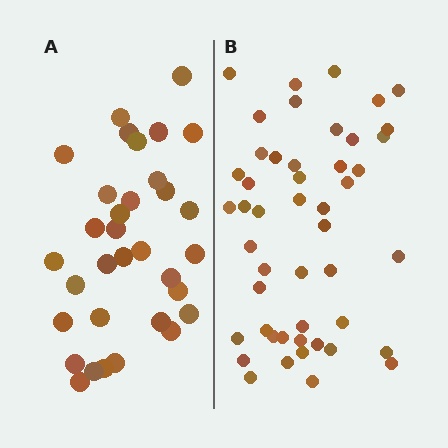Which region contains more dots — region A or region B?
Region B (the right region) has more dots.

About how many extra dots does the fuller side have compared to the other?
Region B has approximately 15 more dots than region A.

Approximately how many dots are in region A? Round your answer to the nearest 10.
About 30 dots. (The exact count is 33, which rounds to 30.)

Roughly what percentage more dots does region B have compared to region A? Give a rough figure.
About 45% more.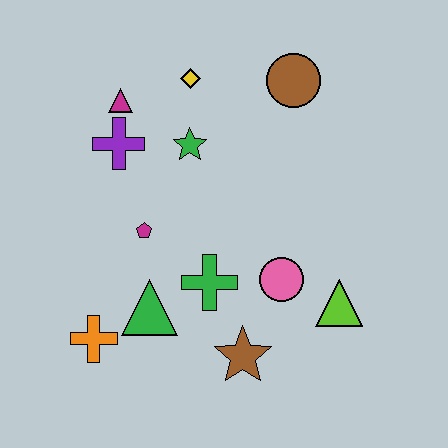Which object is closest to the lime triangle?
The pink circle is closest to the lime triangle.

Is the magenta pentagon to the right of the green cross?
No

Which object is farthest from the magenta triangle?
The lime triangle is farthest from the magenta triangle.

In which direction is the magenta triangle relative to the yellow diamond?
The magenta triangle is to the left of the yellow diamond.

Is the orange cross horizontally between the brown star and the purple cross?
No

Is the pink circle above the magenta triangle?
No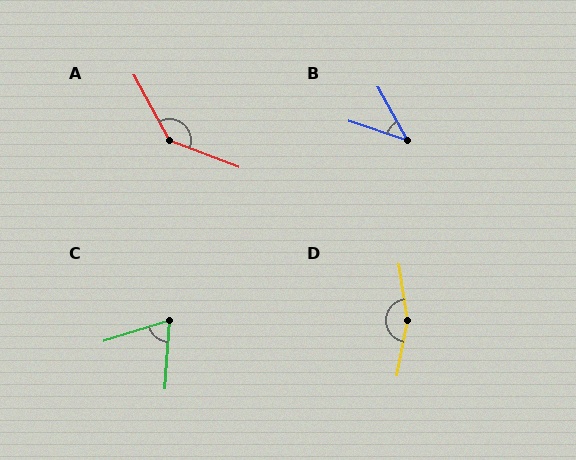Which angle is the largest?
D, at approximately 161 degrees.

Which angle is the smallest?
B, at approximately 42 degrees.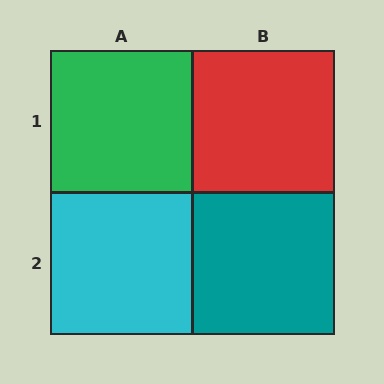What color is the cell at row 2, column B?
Teal.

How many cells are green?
1 cell is green.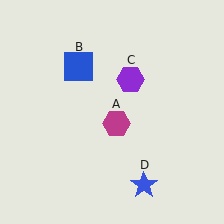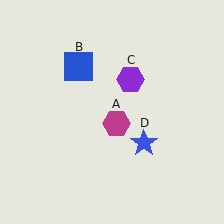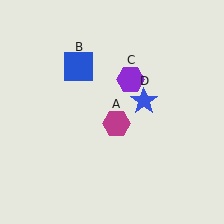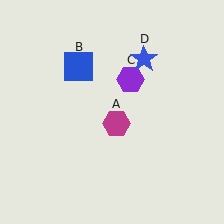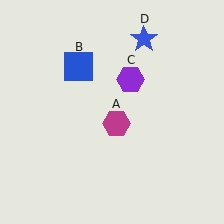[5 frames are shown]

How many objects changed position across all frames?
1 object changed position: blue star (object D).